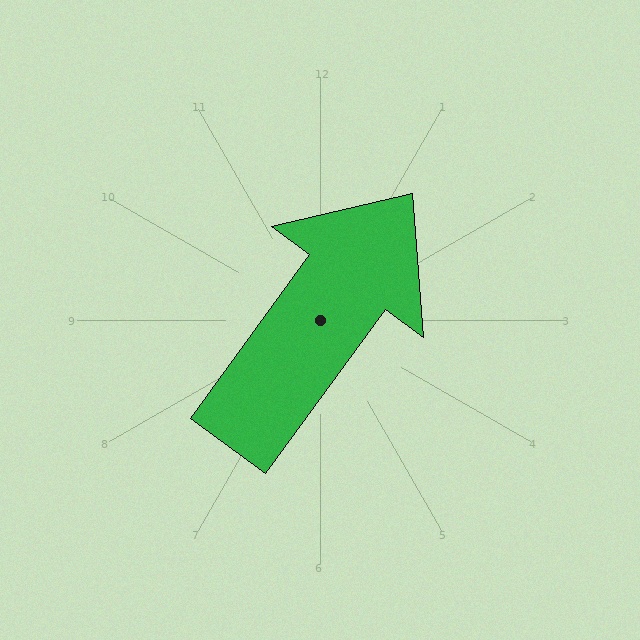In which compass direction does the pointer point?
Northeast.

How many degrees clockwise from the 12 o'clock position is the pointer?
Approximately 36 degrees.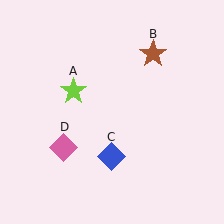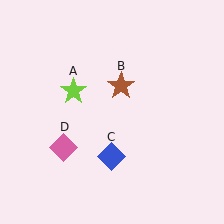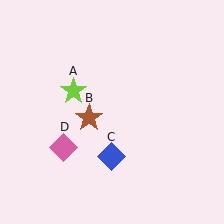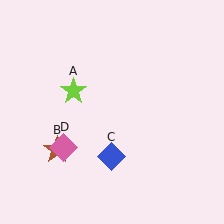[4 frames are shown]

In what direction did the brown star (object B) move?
The brown star (object B) moved down and to the left.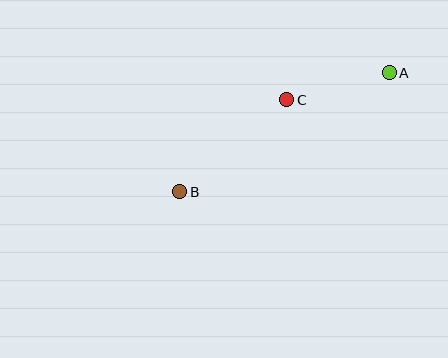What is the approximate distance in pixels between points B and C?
The distance between B and C is approximately 141 pixels.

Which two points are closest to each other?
Points A and C are closest to each other.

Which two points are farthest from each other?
Points A and B are farthest from each other.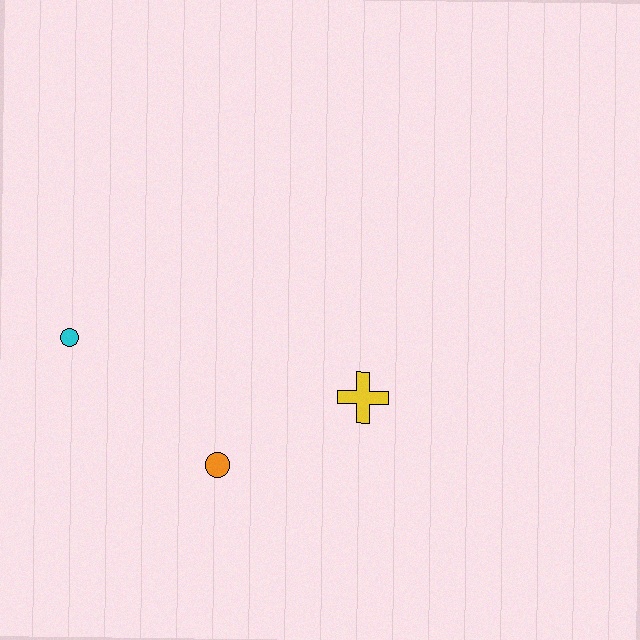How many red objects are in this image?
There are no red objects.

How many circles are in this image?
There are 2 circles.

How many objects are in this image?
There are 3 objects.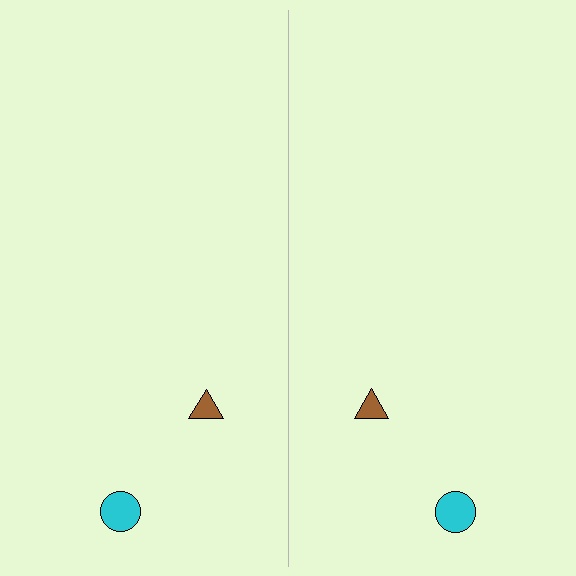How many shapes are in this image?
There are 4 shapes in this image.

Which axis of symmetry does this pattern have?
The pattern has a vertical axis of symmetry running through the center of the image.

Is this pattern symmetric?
Yes, this pattern has bilateral (reflection) symmetry.